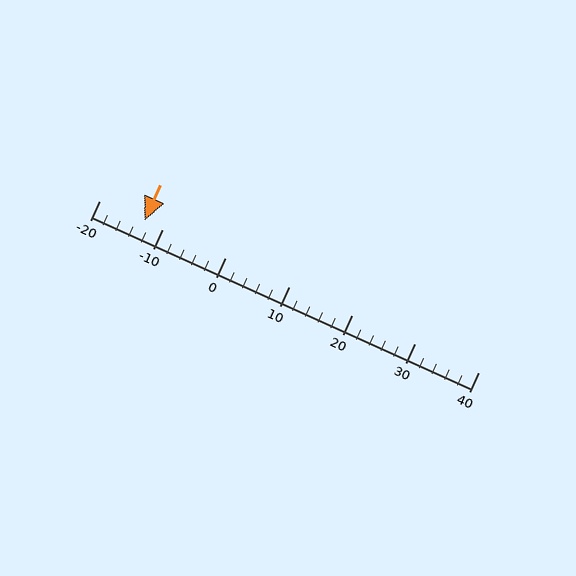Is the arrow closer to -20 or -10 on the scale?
The arrow is closer to -10.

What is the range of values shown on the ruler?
The ruler shows values from -20 to 40.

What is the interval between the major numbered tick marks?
The major tick marks are spaced 10 units apart.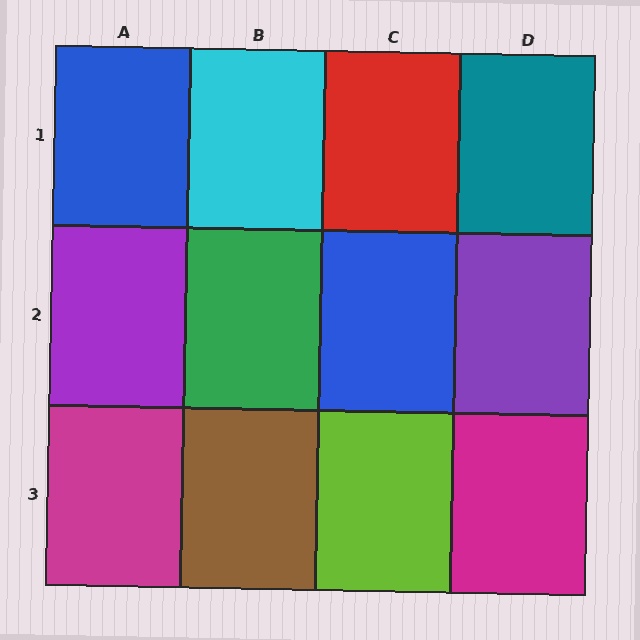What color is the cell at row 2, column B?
Green.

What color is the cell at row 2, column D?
Purple.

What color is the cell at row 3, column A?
Magenta.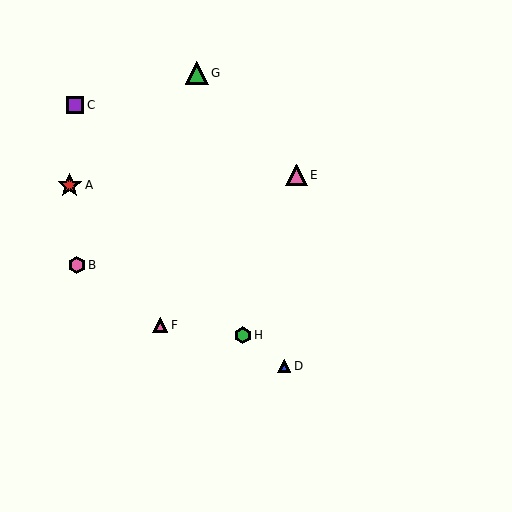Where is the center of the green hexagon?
The center of the green hexagon is at (243, 335).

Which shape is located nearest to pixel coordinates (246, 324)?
The green hexagon (labeled H) at (243, 335) is nearest to that location.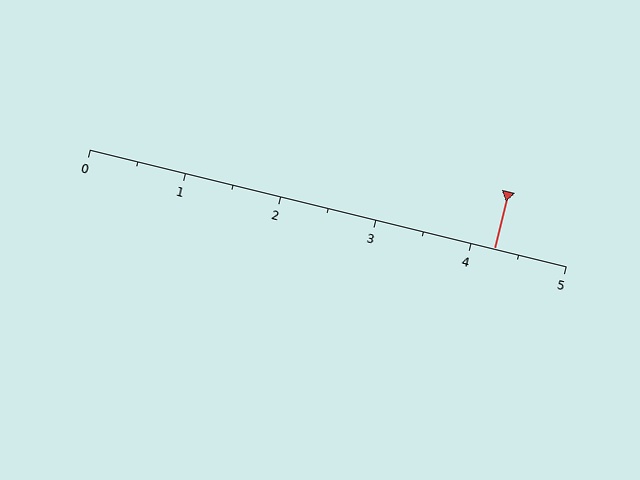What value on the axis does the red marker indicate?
The marker indicates approximately 4.2.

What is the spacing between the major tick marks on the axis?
The major ticks are spaced 1 apart.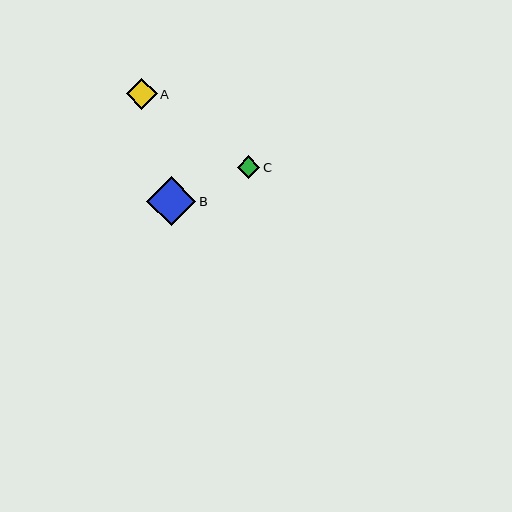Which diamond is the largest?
Diamond B is the largest with a size of approximately 49 pixels.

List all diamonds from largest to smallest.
From largest to smallest: B, A, C.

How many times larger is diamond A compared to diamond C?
Diamond A is approximately 1.4 times the size of diamond C.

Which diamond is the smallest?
Diamond C is the smallest with a size of approximately 23 pixels.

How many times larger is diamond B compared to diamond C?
Diamond B is approximately 2.2 times the size of diamond C.